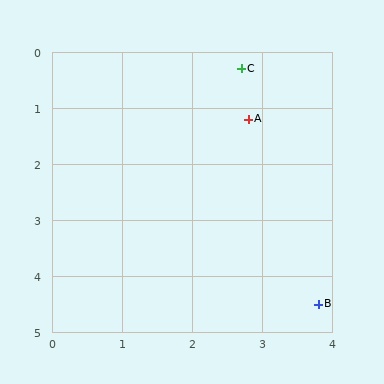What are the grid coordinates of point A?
Point A is at approximately (2.8, 1.2).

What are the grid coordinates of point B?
Point B is at approximately (3.8, 4.5).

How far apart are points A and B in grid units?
Points A and B are about 3.4 grid units apart.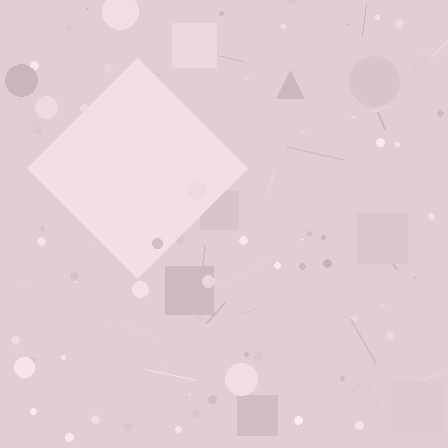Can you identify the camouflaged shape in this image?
The camouflaged shape is a diamond.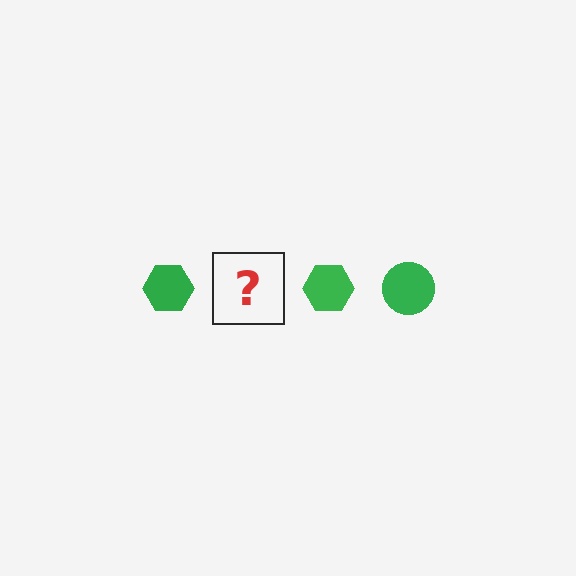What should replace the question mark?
The question mark should be replaced with a green circle.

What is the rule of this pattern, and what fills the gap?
The rule is that the pattern cycles through hexagon, circle shapes in green. The gap should be filled with a green circle.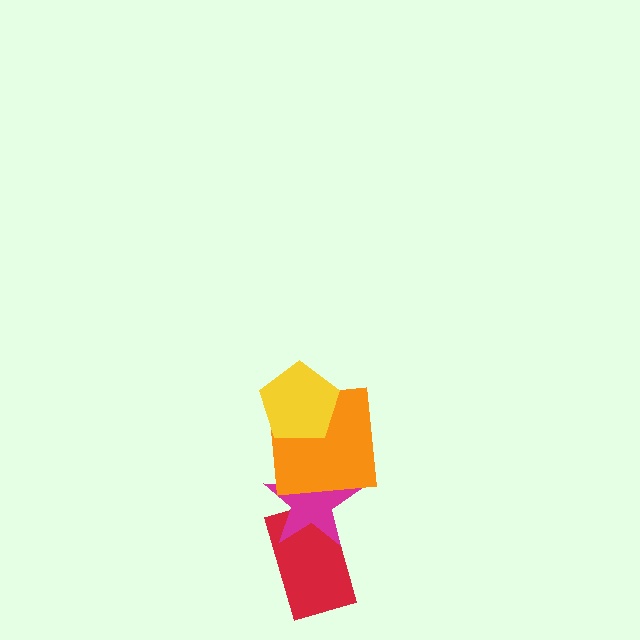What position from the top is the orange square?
The orange square is 2nd from the top.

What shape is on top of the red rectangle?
The magenta star is on top of the red rectangle.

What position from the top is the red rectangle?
The red rectangle is 4th from the top.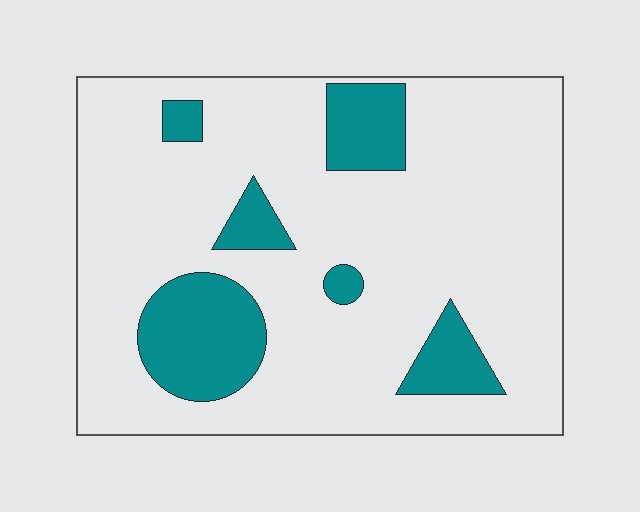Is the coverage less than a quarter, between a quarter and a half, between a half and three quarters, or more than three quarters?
Less than a quarter.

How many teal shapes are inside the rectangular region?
6.